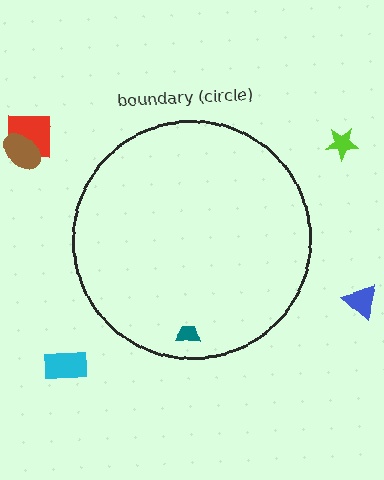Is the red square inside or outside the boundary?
Outside.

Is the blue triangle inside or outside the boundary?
Outside.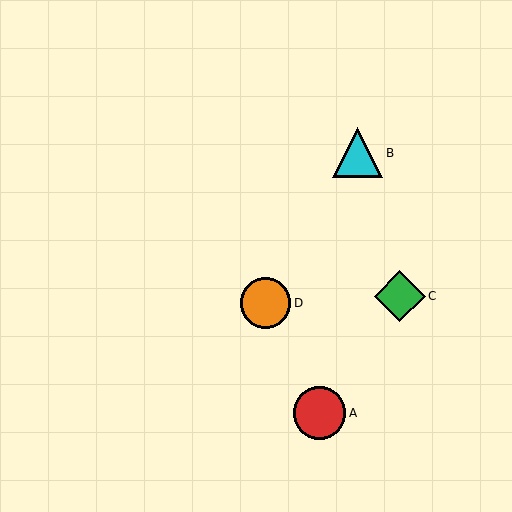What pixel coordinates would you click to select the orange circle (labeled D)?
Click at (265, 303) to select the orange circle D.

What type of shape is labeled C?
Shape C is a green diamond.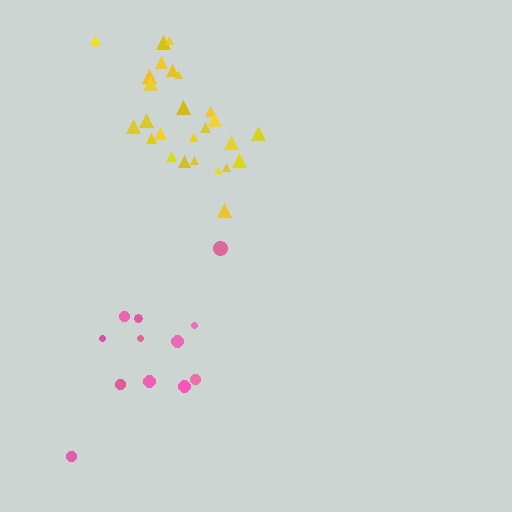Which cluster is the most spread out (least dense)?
Pink.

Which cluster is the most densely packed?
Yellow.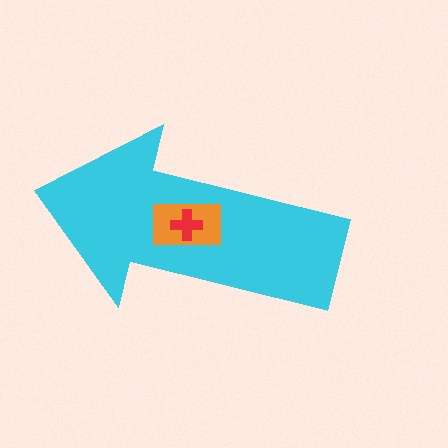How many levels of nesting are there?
3.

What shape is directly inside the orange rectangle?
The red cross.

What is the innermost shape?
The red cross.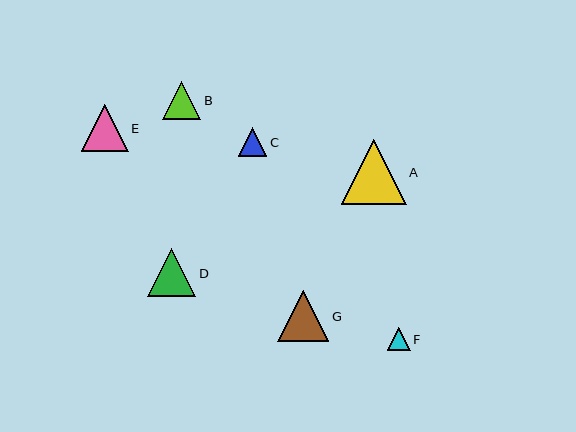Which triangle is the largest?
Triangle A is the largest with a size of approximately 64 pixels.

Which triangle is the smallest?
Triangle F is the smallest with a size of approximately 23 pixels.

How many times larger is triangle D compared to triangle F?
Triangle D is approximately 2.1 times the size of triangle F.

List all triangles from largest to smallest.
From largest to smallest: A, G, D, E, B, C, F.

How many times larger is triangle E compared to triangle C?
Triangle E is approximately 1.6 times the size of triangle C.